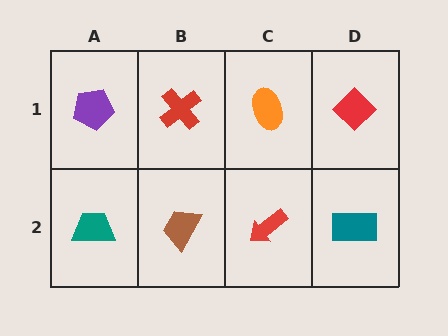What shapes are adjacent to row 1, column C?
A red arrow (row 2, column C), a red cross (row 1, column B), a red diamond (row 1, column D).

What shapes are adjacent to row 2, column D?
A red diamond (row 1, column D), a red arrow (row 2, column C).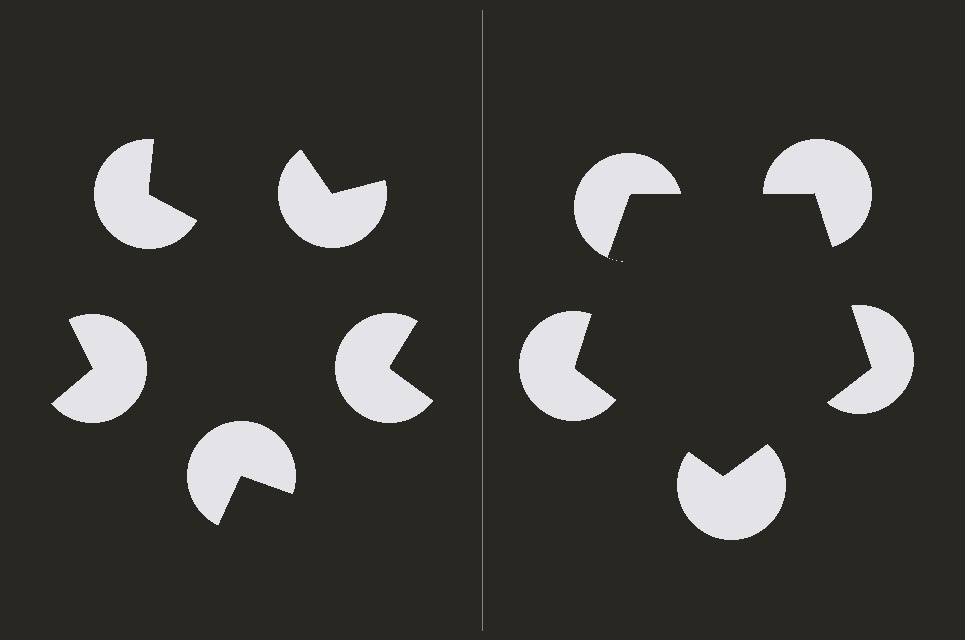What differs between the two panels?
The pac-man discs are positioned identically on both sides; only the wedge orientations differ. On the right they align to a pentagon; on the left they are misaligned.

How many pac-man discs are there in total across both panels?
10 — 5 on each side.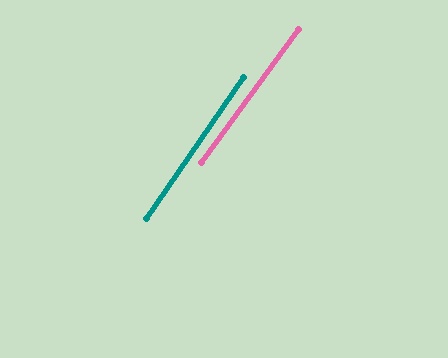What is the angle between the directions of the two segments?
Approximately 2 degrees.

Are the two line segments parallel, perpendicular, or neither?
Parallel — their directions differ by only 1.7°.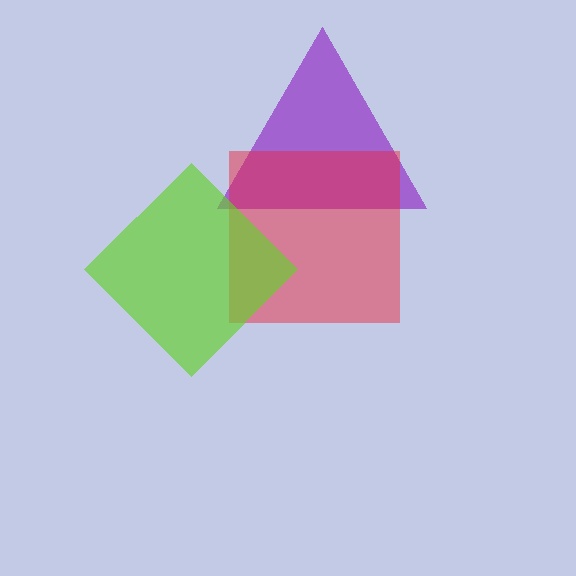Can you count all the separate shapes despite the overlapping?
Yes, there are 3 separate shapes.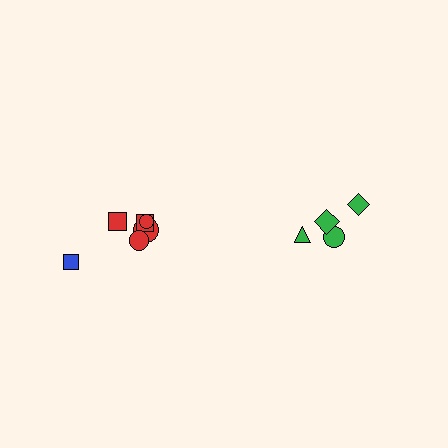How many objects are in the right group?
There are 4 objects.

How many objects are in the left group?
There are 6 objects.